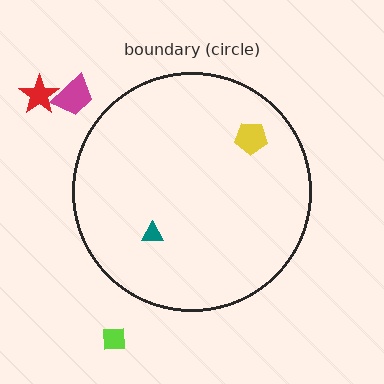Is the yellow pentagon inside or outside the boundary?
Inside.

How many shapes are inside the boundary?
2 inside, 3 outside.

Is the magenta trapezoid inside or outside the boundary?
Outside.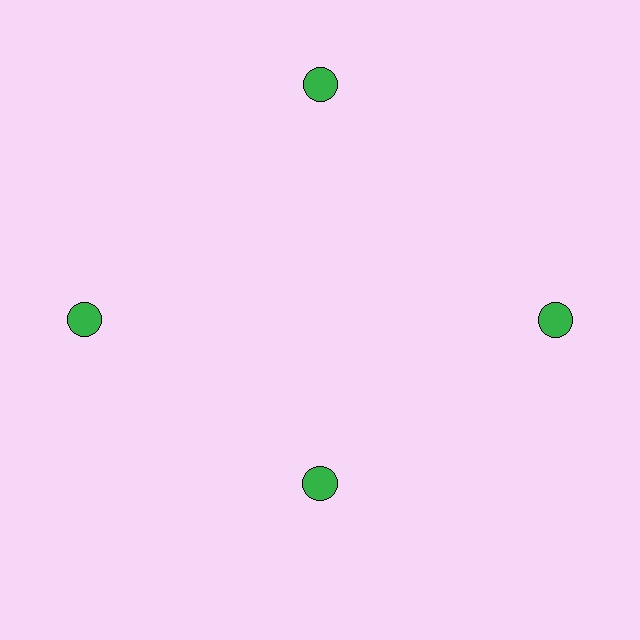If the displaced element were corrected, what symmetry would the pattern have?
It would have 4-fold rotational symmetry — the pattern would map onto itself every 90 degrees.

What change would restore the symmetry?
The symmetry would be restored by moving it outward, back onto the ring so that all 4 circles sit at equal angles and equal distance from the center.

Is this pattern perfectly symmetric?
No. The 4 green circles are arranged in a ring, but one element near the 6 o'clock position is pulled inward toward the center, breaking the 4-fold rotational symmetry.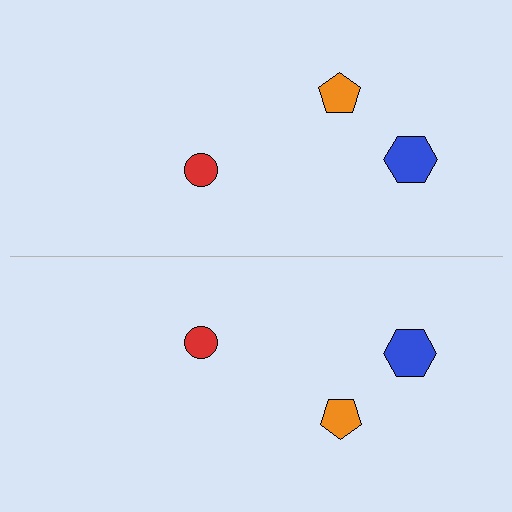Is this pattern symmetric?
Yes, this pattern has bilateral (reflection) symmetry.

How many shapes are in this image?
There are 6 shapes in this image.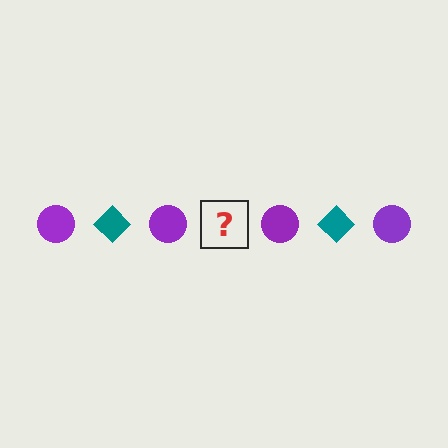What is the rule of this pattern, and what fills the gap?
The rule is that the pattern alternates between purple circle and teal diamond. The gap should be filled with a teal diamond.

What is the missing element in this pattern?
The missing element is a teal diamond.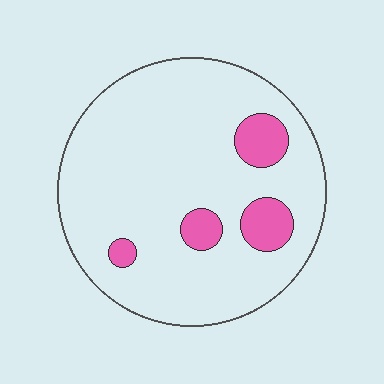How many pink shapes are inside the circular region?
4.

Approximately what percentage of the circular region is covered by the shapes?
Approximately 10%.